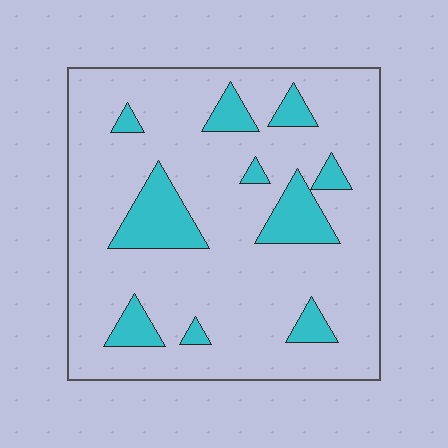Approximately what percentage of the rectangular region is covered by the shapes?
Approximately 15%.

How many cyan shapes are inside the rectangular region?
10.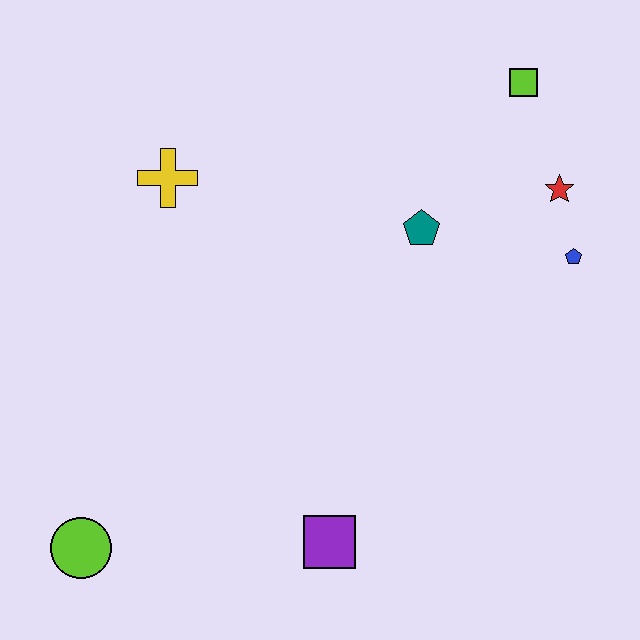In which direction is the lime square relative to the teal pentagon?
The lime square is above the teal pentagon.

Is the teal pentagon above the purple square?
Yes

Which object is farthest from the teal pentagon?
The lime circle is farthest from the teal pentagon.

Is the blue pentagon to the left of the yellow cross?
No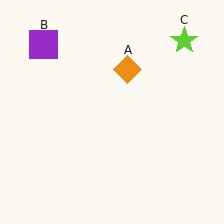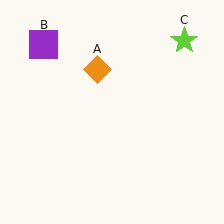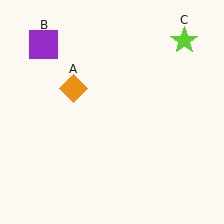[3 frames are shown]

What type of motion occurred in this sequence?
The orange diamond (object A) rotated counterclockwise around the center of the scene.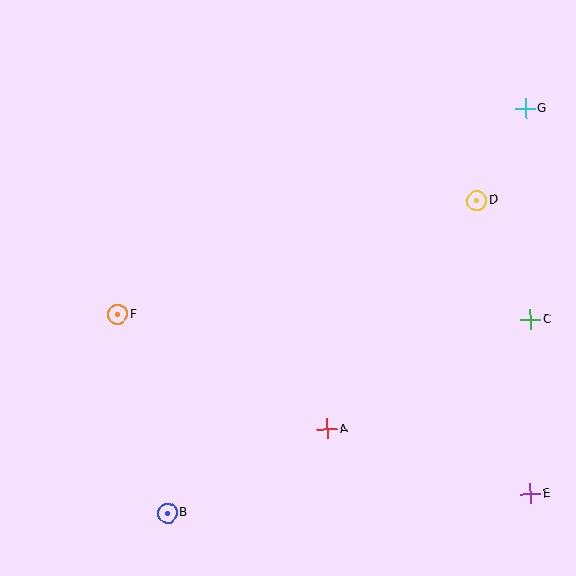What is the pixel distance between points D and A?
The distance between D and A is 273 pixels.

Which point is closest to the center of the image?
Point A at (327, 429) is closest to the center.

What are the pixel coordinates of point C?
Point C is at (530, 320).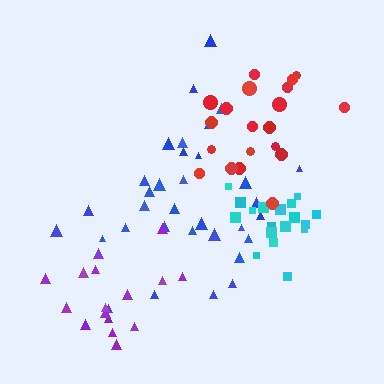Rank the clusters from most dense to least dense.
cyan, red, purple, blue.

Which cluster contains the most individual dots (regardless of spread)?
Blue (32).